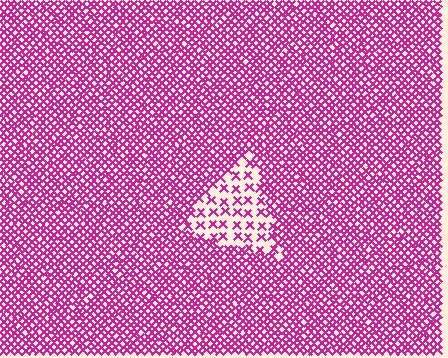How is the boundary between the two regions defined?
The boundary is defined by a change in element density (approximately 2.8x ratio). All elements are the same color, size, and shape.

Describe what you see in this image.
The image contains small magenta elements arranged at two different densities. A triangle-shaped region is visible where the elements are less densely packed than the surrounding area.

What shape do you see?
I see a triangle.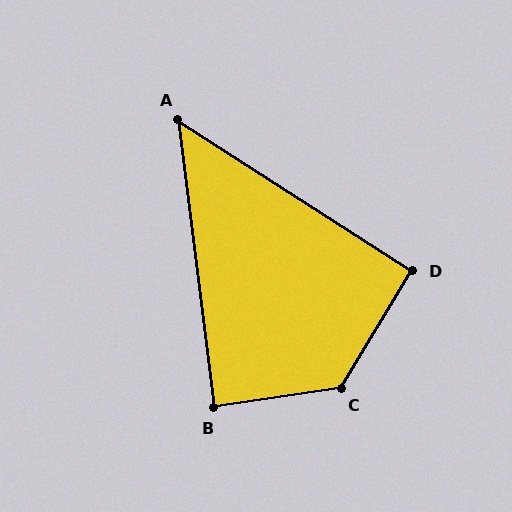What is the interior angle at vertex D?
Approximately 91 degrees (approximately right).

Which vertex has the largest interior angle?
C, at approximately 130 degrees.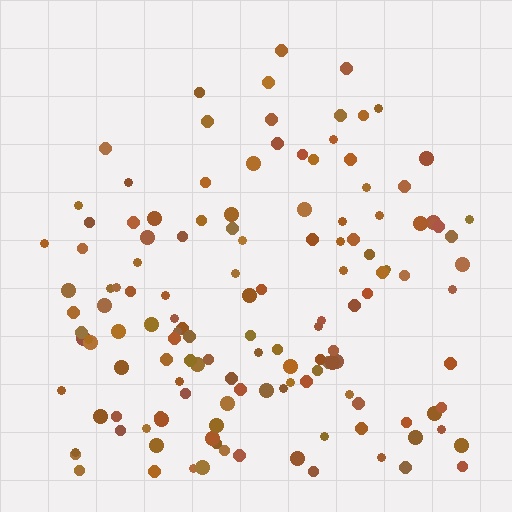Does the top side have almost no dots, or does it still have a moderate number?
Still a moderate number, just noticeably fewer than the bottom.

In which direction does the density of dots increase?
From top to bottom, with the bottom side densest.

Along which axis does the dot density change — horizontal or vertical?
Vertical.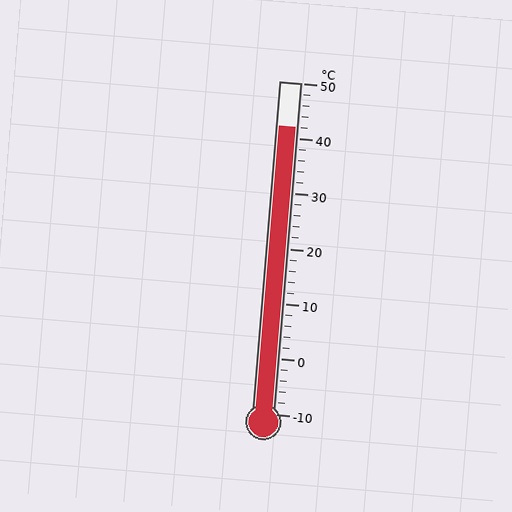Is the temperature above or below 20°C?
The temperature is above 20°C.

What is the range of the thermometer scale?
The thermometer scale ranges from -10°C to 50°C.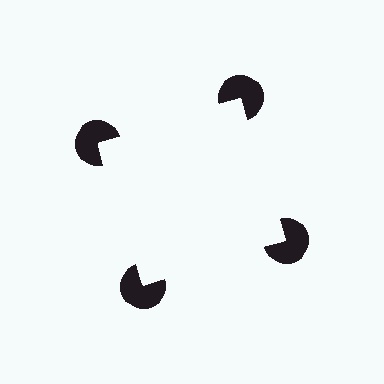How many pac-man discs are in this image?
There are 4 — one at each vertex of the illusory square.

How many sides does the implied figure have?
4 sides.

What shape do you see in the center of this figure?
An illusory square — its edges are inferred from the aligned wedge cuts in the pac-man discs, not physically drawn.